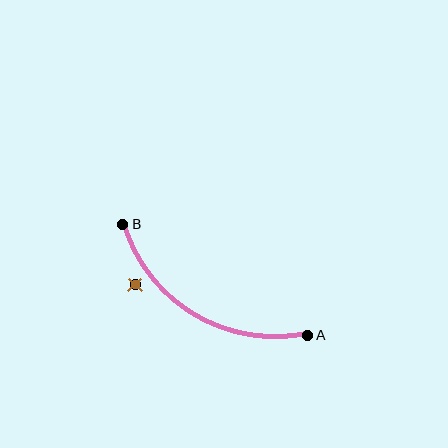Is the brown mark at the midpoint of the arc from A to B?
No — the brown mark does not lie on the arc at all. It sits slightly outside the curve.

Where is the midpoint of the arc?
The arc midpoint is the point on the curve farthest from the straight line joining A and B. It sits below that line.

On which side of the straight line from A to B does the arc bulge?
The arc bulges below the straight line connecting A and B.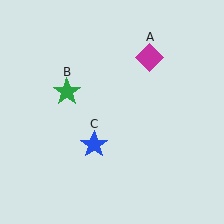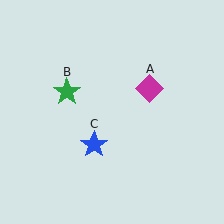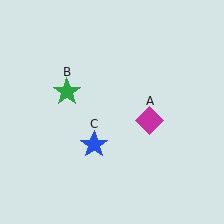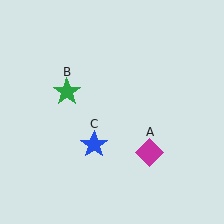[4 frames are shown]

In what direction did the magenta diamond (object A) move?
The magenta diamond (object A) moved down.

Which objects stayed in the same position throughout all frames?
Green star (object B) and blue star (object C) remained stationary.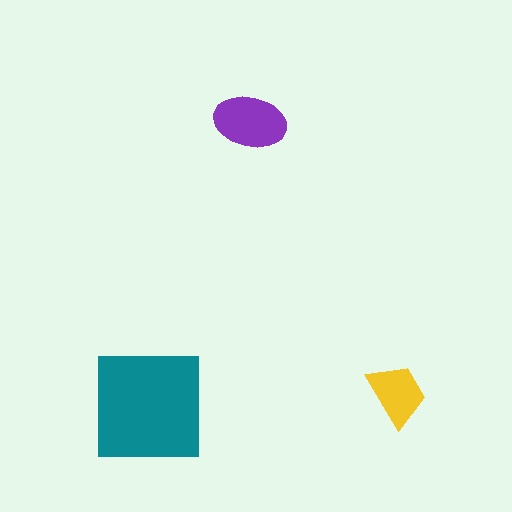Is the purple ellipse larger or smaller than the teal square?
Smaller.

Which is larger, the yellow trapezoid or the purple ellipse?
The purple ellipse.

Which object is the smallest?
The yellow trapezoid.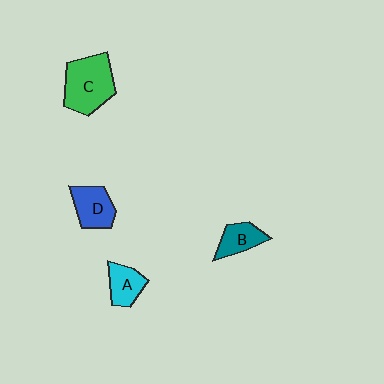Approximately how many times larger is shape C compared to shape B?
Approximately 2.0 times.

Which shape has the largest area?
Shape C (green).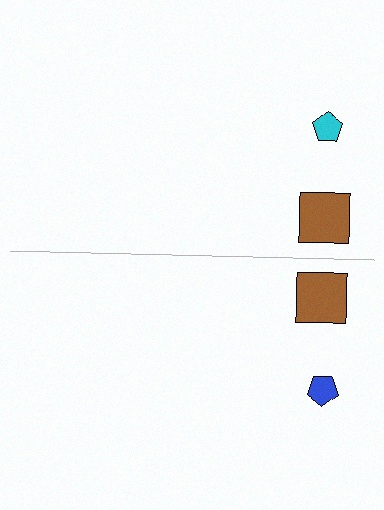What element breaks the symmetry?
The blue pentagon on the bottom side breaks the symmetry — its mirror counterpart is cyan.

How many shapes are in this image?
There are 4 shapes in this image.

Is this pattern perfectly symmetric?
No, the pattern is not perfectly symmetric. The blue pentagon on the bottom side breaks the symmetry — its mirror counterpart is cyan.